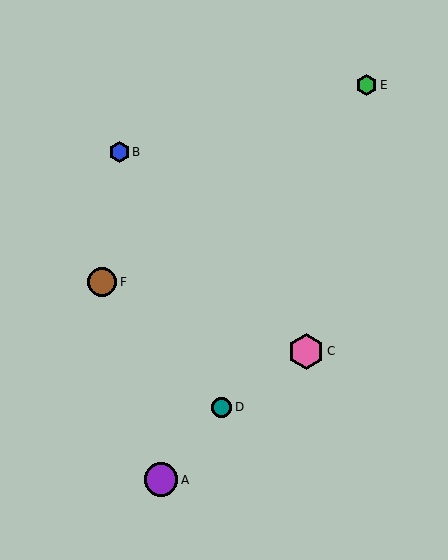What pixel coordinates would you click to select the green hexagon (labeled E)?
Click at (367, 85) to select the green hexagon E.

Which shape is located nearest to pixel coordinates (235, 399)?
The teal circle (labeled D) at (222, 407) is nearest to that location.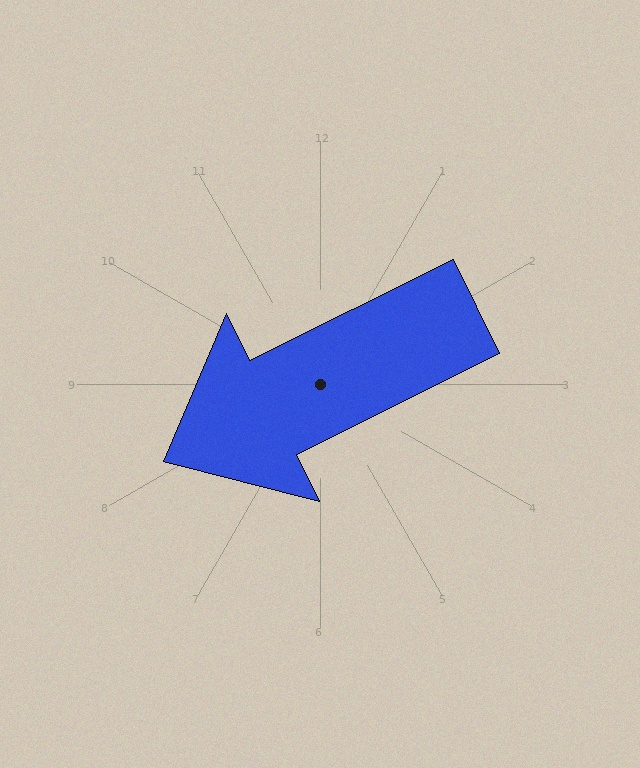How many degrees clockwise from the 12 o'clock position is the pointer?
Approximately 244 degrees.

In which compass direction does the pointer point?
Southwest.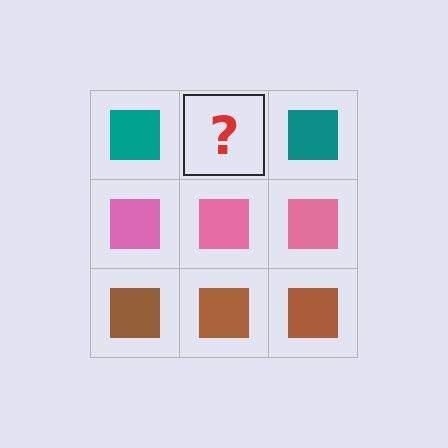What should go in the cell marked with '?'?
The missing cell should contain a teal square.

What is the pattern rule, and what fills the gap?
The rule is that each row has a consistent color. The gap should be filled with a teal square.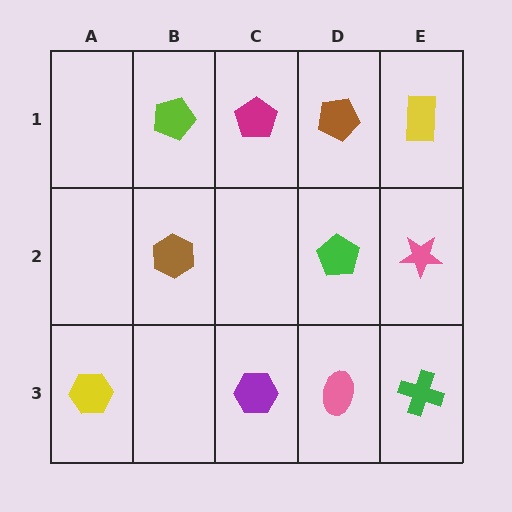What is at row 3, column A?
A yellow hexagon.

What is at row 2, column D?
A green pentagon.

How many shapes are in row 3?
4 shapes.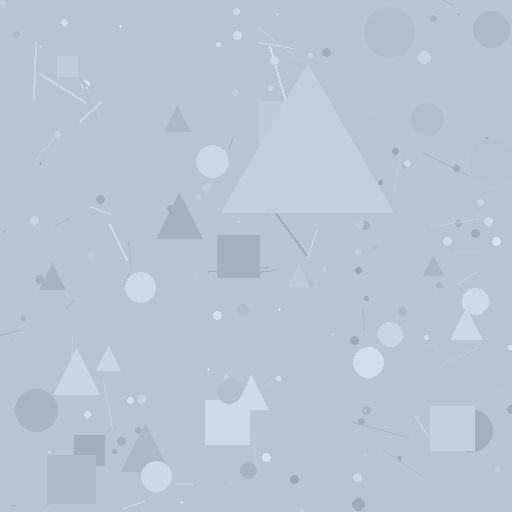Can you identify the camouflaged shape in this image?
The camouflaged shape is a triangle.